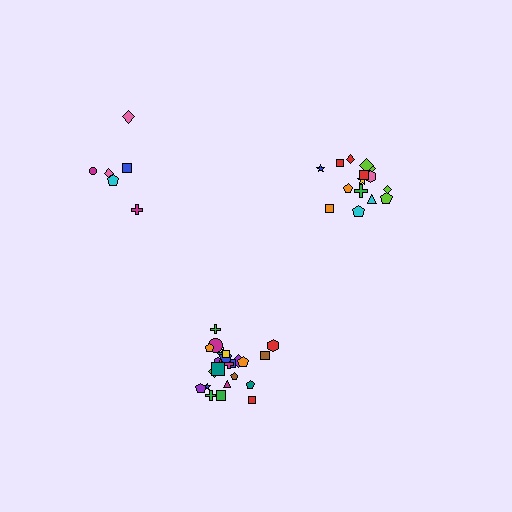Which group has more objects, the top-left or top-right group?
The top-right group.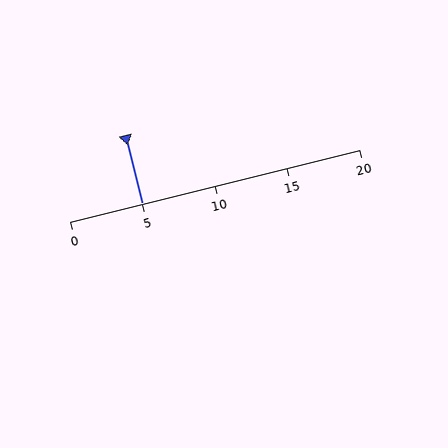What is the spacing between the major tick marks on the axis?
The major ticks are spaced 5 apart.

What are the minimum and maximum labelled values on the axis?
The axis runs from 0 to 20.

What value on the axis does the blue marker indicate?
The marker indicates approximately 5.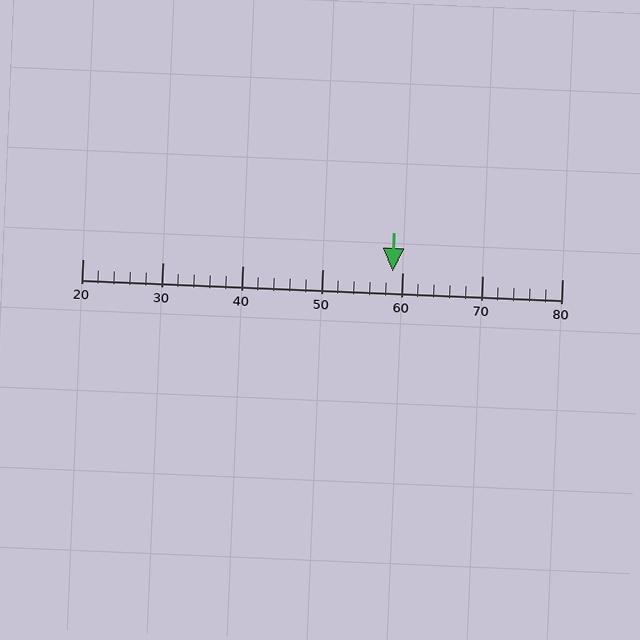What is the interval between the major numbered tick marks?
The major tick marks are spaced 10 units apart.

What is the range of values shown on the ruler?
The ruler shows values from 20 to 80.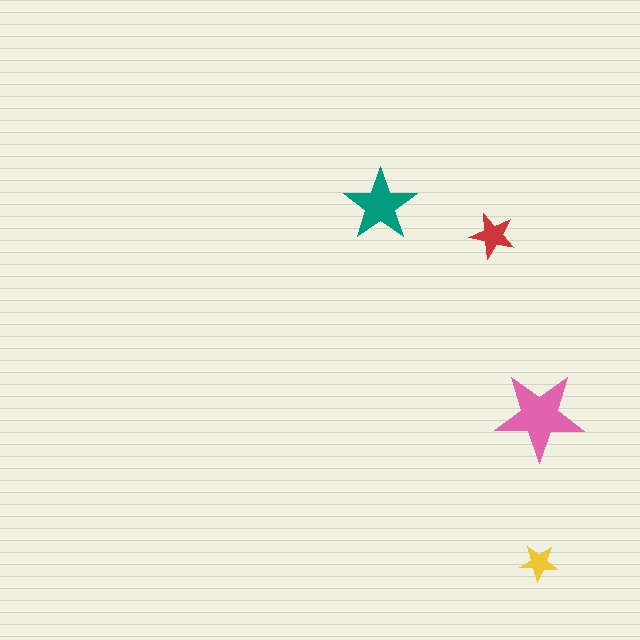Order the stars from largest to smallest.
the pink one, the teal one, the red one, the yellow one.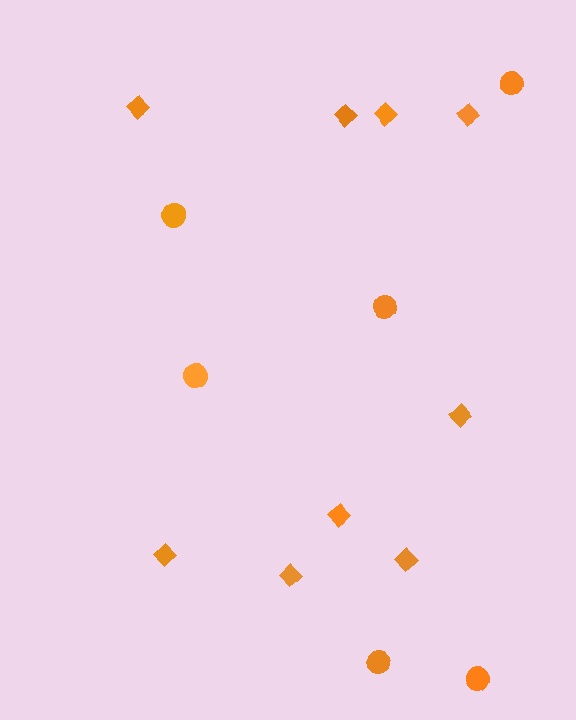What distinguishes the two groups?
There are 2 groups: one group of circles (6) and one group of diamonds (9).